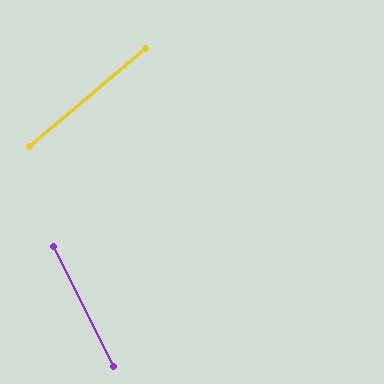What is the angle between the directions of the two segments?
Approximately 77 degrees.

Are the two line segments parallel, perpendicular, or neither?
Neither parallel nor perpendicular — they differ by about 77°.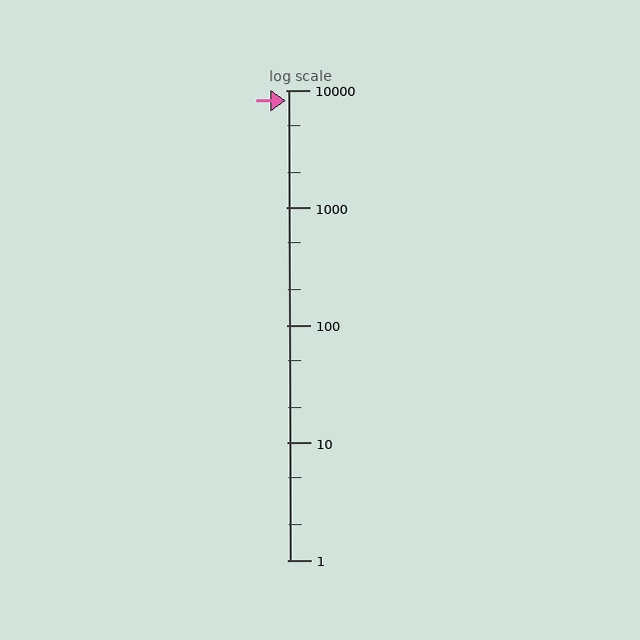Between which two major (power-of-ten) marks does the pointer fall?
The pointer is between 1000 and 10000.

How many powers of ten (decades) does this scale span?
The scale spans 4 decades, from 1 to 10000.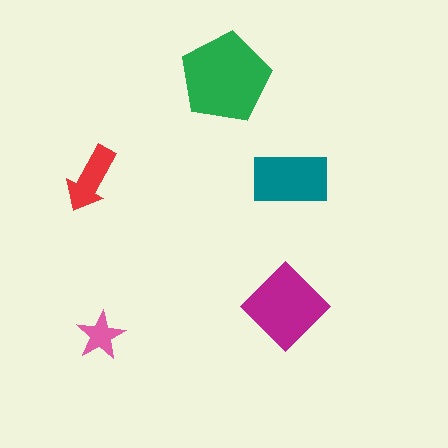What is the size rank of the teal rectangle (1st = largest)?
3rd.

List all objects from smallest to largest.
The pink star, the red arrow, the teal rectangle, the magenta diamond, the green pentagon.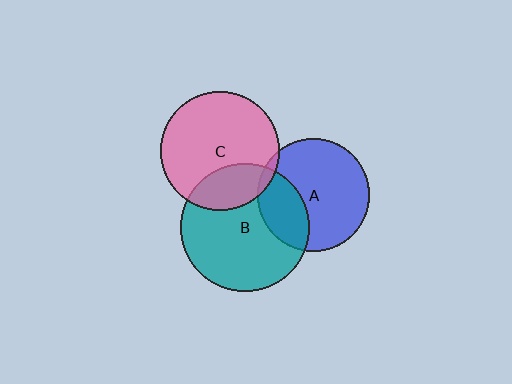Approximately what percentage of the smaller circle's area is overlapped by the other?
Approximately 5%.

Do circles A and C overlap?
Yes.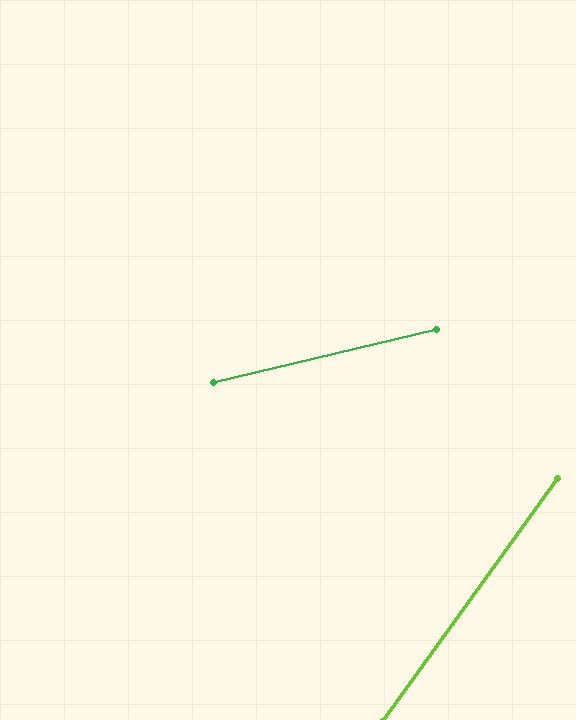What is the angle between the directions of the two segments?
Approximately 41 degrees.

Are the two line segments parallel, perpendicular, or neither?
Neither parallel nor perpendicular — they differ by about 41°.